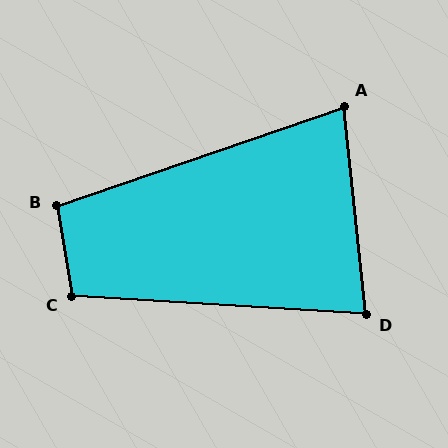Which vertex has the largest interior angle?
C, at approximately 103 degrees.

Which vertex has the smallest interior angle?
A, at approximately 77 degrees.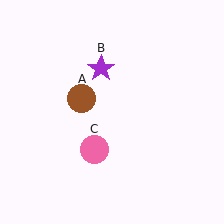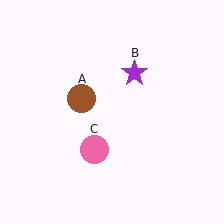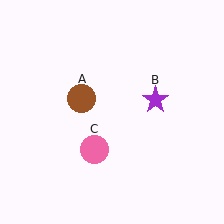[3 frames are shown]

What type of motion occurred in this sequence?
The purple star (object B) rotated clockwise around the center of the scene.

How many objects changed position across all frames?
1 object changed position: purple star (object B).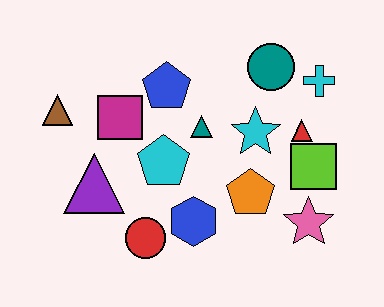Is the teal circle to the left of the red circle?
No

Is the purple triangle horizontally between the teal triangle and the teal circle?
No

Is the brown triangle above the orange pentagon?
Yes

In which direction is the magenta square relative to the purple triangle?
The magenta square is above the purple triangle.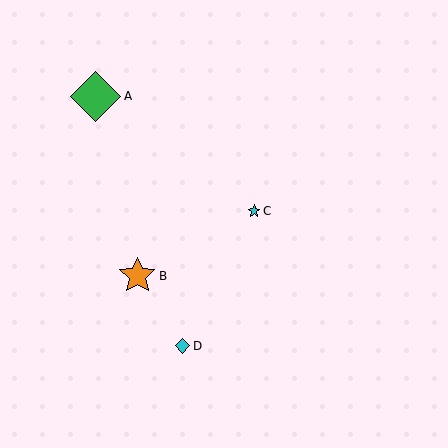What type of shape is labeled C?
Shape C is a cyan star.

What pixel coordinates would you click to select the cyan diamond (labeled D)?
Click at (183, 346) to select the cyan diamond D.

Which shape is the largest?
The green diamond (labeled A) is the largest.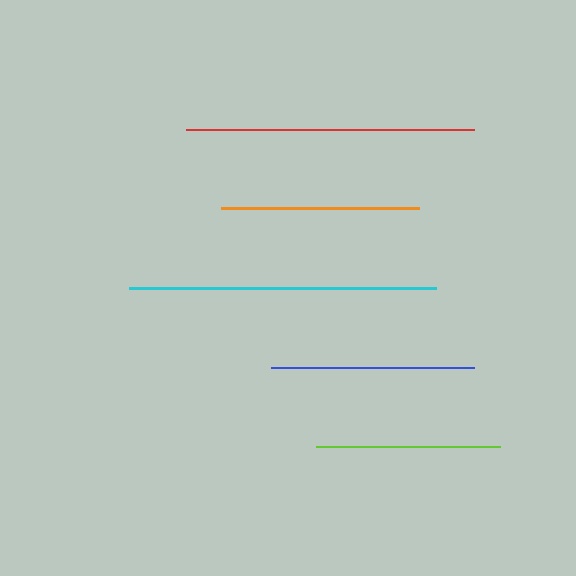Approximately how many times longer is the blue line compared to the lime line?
The blue line is approximately 1.1 times the length of the lime line.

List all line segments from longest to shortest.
From longest to shortest: cyan, red, blue, orange, lime.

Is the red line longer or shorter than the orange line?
The red line is longer than the orange line.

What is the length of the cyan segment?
The cyan segment is approximately 307 pixels long.